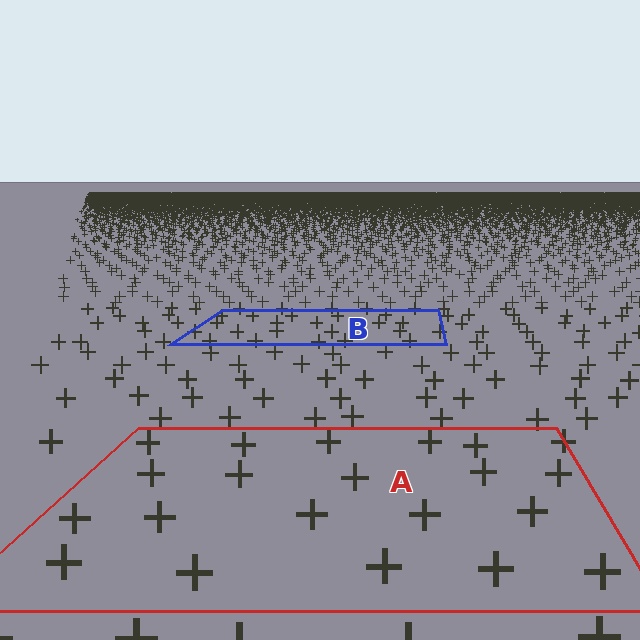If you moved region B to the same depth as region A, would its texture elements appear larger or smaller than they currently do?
They would appear larger. At a closer depth, the same texture elements are projected at a bigger on-screen size.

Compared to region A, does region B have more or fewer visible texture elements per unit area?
Region B has more texture elements per unit area — they are packed more densely because it is farther away.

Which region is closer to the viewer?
Region A is closer. The texture elements there are larger and more spread out.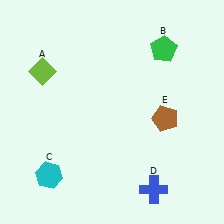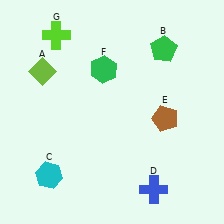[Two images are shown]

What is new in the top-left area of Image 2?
A green hexagon (F) was added in the top-left area of Image 2.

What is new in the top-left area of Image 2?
A lime cross (G) was added in the top-left area of Image 2.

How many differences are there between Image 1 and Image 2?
There are 2 differences between the two images.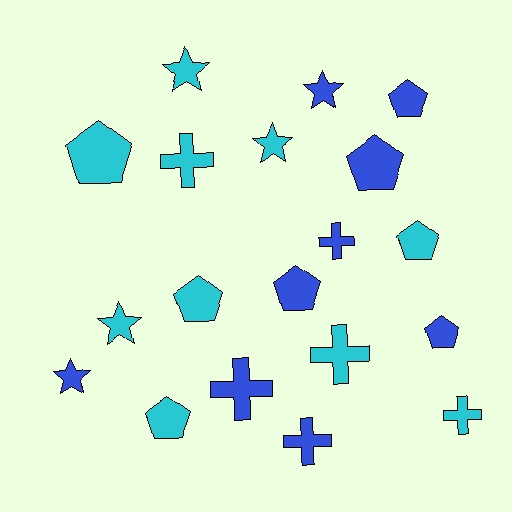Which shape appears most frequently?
Pentagon, with 8 objects.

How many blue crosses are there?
There are 3 blue crosses.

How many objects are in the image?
There are 19 objects.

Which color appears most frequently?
Cyan, with 10 objects.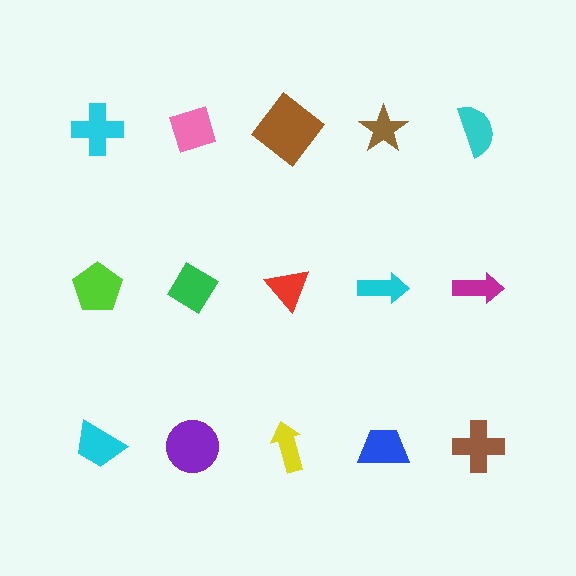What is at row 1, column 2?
A pink diamond.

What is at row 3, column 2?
A purple circle.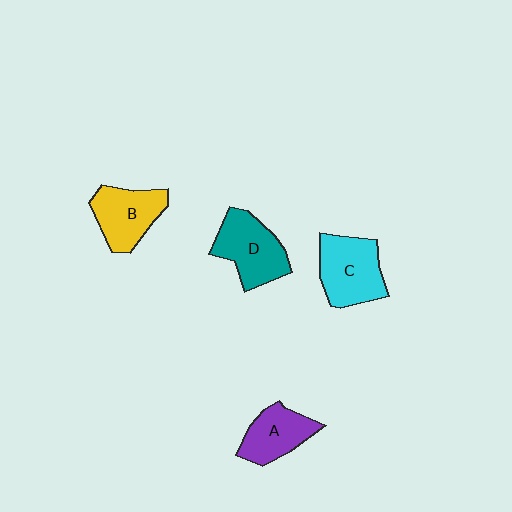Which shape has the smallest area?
Shape A (purple).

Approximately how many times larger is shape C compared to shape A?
Approximately 1.3 times.